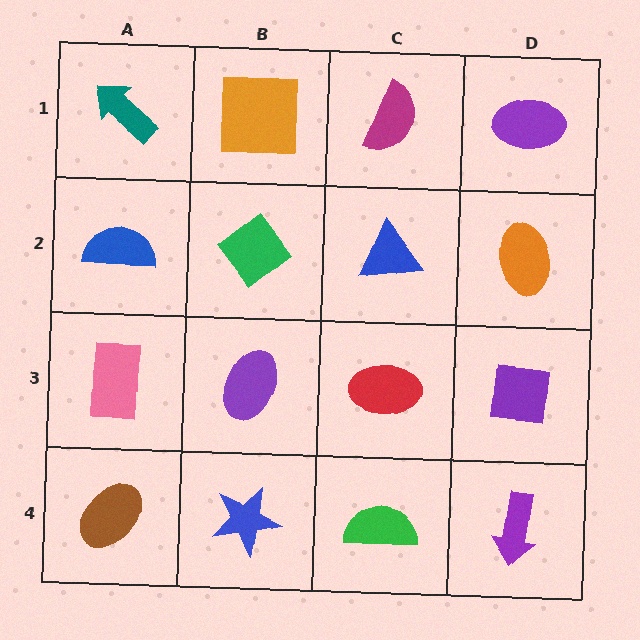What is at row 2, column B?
A green diamond.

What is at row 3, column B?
A purple ellipse.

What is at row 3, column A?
A pink rectangle.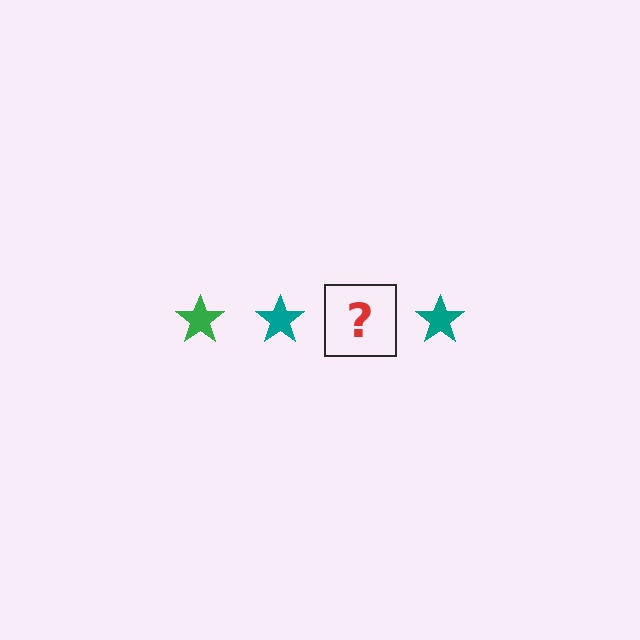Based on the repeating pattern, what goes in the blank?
The blank should be a green star.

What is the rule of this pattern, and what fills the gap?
The rule is that the pattern cycles through green, teal stars. The gap should be filled with a green star.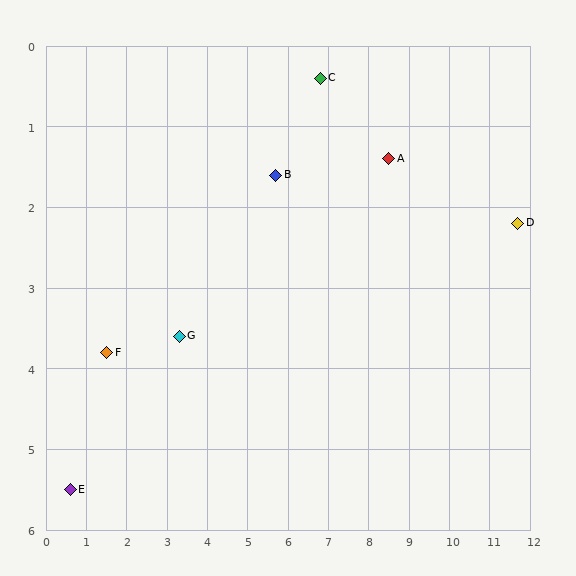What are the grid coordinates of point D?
Point D is at approximately (11.7, 2.2).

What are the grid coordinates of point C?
Point C is at approximately (6.8, 0.4).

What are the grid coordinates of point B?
Point B is at approximately (5.7, 1.6).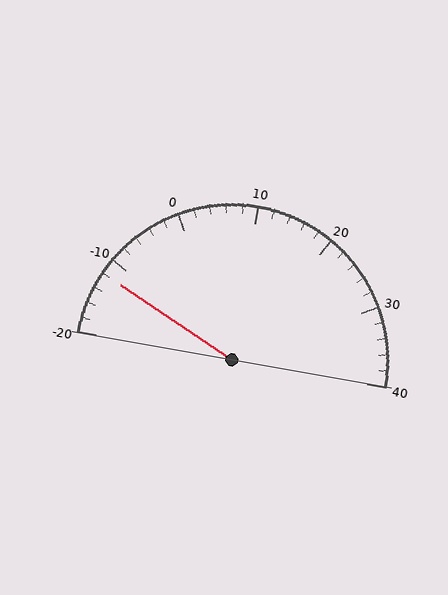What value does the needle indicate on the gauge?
The needle indicates approximately -12.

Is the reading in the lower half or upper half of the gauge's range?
The reading is in the lower half of the range (-20 to 40).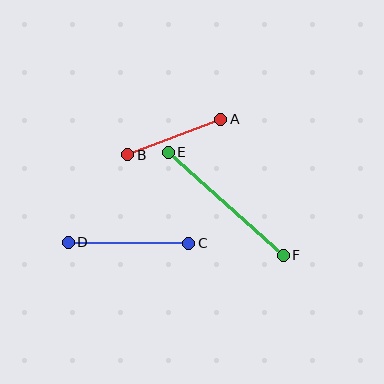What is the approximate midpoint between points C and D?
The midpoint is at approximately (128, 243) pixels.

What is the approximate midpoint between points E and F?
The midpoint is at approximately (226, 204) pixels.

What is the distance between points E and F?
The distance is approximately 154 pixels.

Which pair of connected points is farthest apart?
Points E and F are farthest apart.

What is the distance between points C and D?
The distance is approximately 120 pixels.